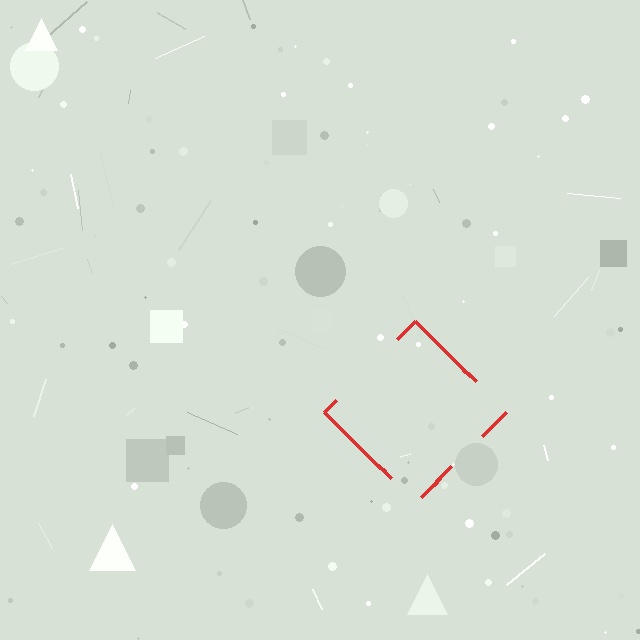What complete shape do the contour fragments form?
The contour fragments form a diamond.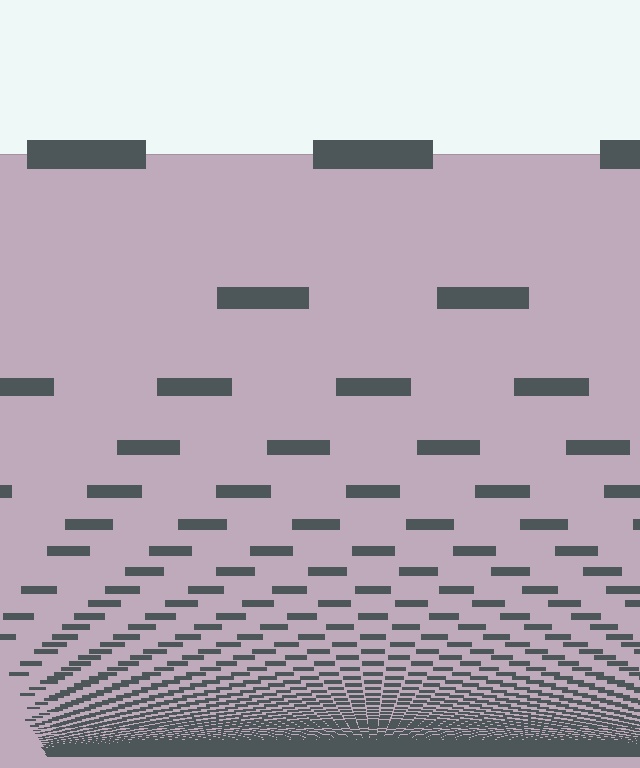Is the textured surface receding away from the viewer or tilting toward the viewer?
The surface appears to tilt toward the viewer. Texture elements get larger and sparser toward the top.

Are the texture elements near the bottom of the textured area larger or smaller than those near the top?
Smaller. The gradient is inverted — elements near the bottom are smaller and denser.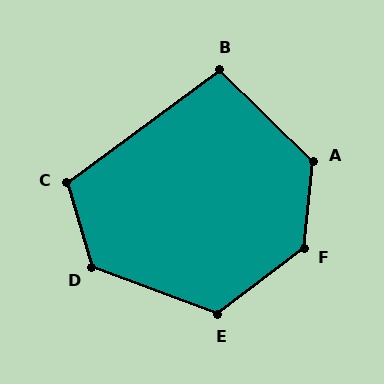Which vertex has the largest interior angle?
F, at approximately 134 degrees.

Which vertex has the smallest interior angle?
B, at approximately 99 degrees.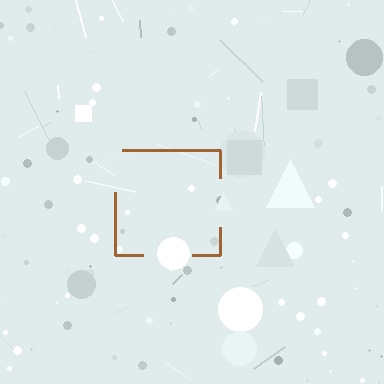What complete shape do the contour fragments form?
The contour fragments form a square.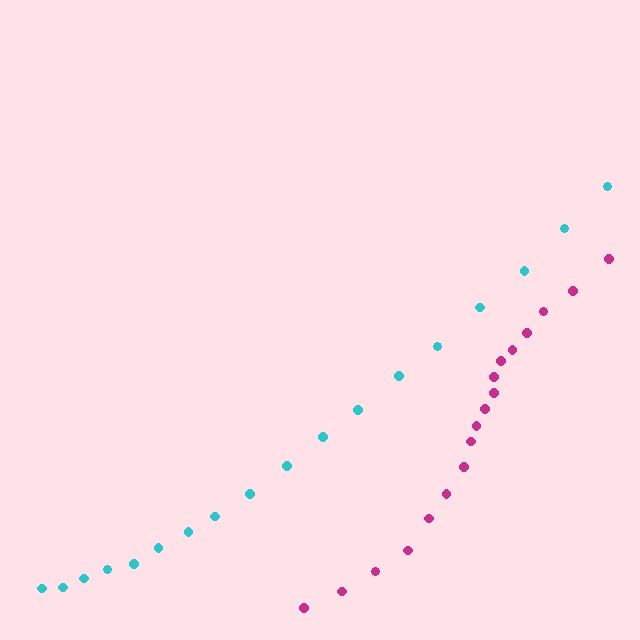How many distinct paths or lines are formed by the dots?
There are 2 distinct paths.